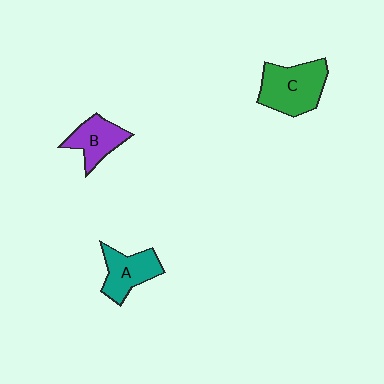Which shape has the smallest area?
Shape B (purple).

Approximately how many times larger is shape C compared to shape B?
Approximately 1.5 times.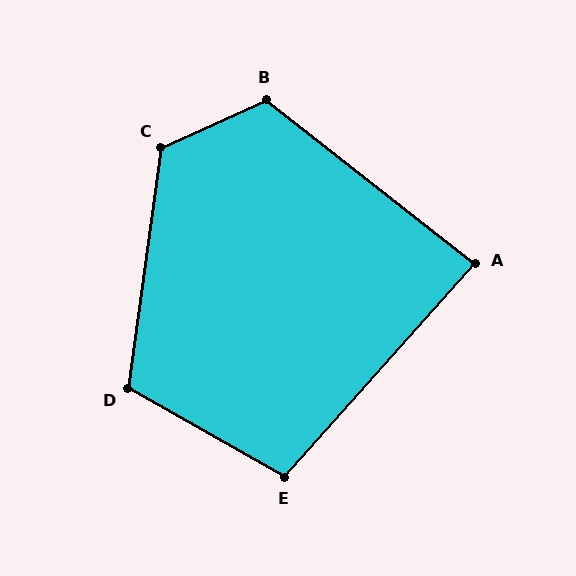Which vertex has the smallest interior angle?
A, at approximately 86 degrees.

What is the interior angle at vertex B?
Approximately 118 degrees (obtuse).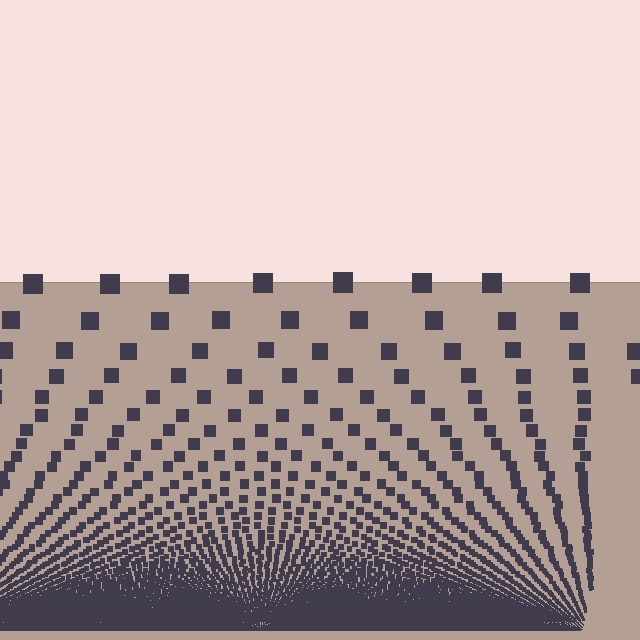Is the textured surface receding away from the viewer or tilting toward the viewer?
The surface appears to tilt toward the viewer. Texture elements get larger and sparser toward the top.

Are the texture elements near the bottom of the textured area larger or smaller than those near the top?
Smaller. The gradient is inverted — elements near the bottom are smaller and denser.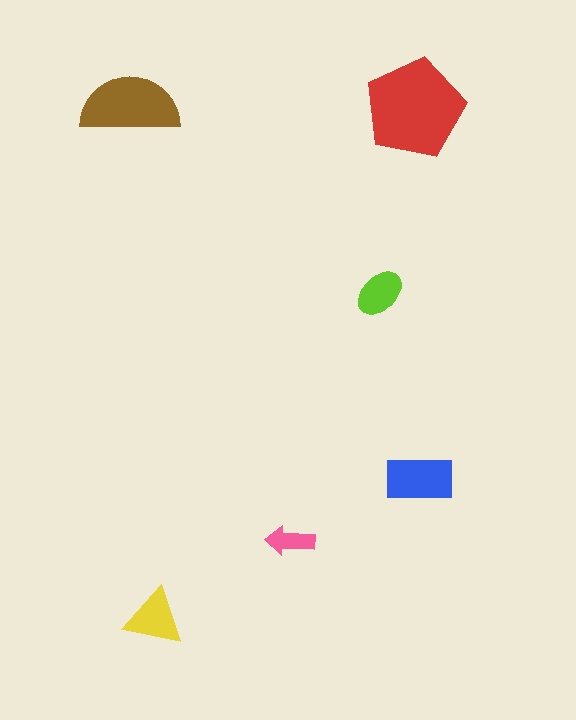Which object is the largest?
The red pentagon.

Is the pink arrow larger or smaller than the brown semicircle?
Smaller.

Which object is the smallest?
The pink arrow.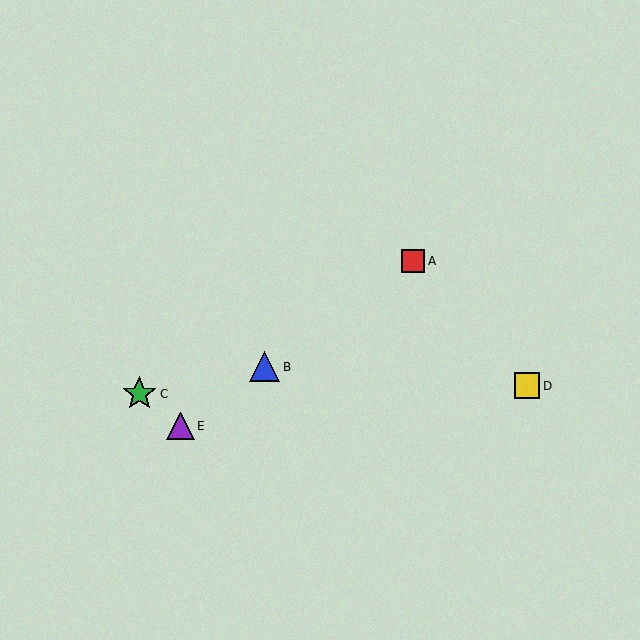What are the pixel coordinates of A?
Object A is at (413, 261).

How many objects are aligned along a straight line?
3 objects (A, B, E) are aligned along a straight line.